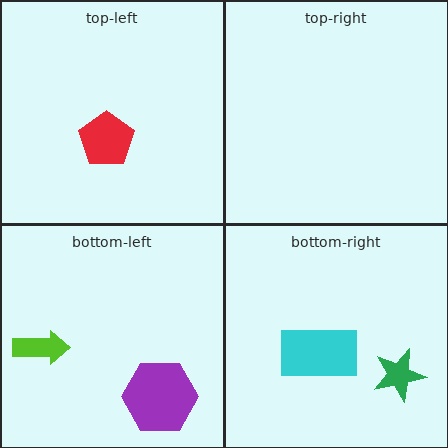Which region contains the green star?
The bottom-right region.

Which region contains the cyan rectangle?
The bottom-right region.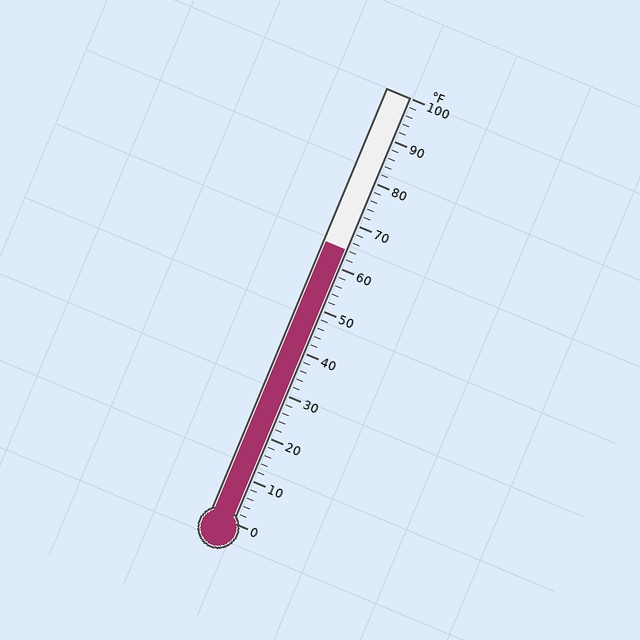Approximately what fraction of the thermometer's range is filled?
The thermometer is filled to approximately 65% of its range.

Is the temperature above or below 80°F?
The temperature is below 80°F.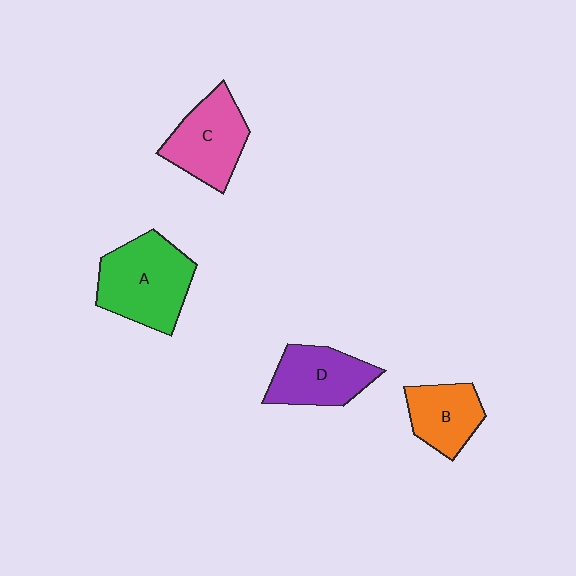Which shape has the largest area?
Shape A (green).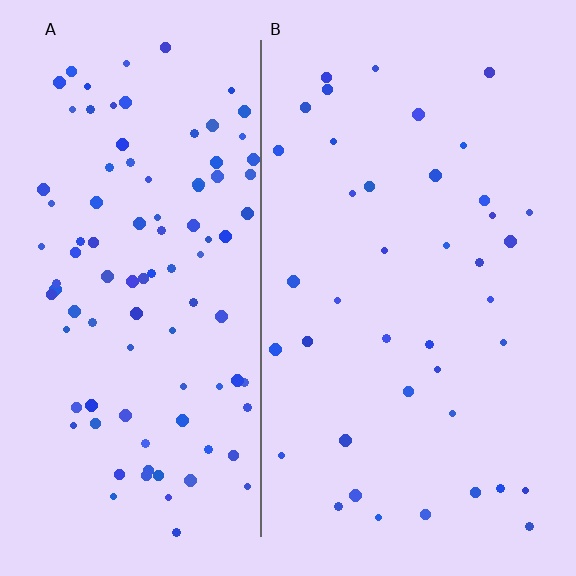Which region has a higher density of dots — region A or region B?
A (the left).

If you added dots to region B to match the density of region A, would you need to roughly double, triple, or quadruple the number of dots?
Approximately double.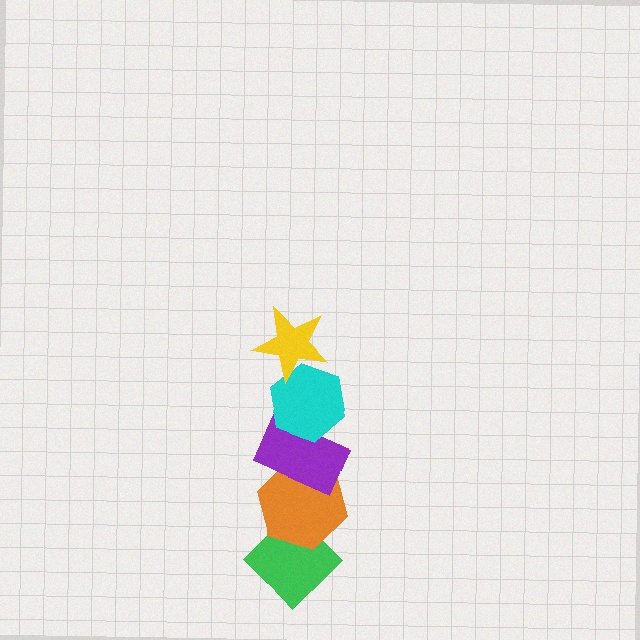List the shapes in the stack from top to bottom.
From top to bottom: the yellow star, the cyan hexagon, the purple rectangle, the orange hexagon, the green diamond.